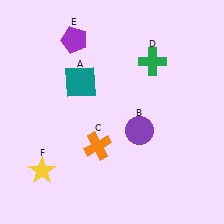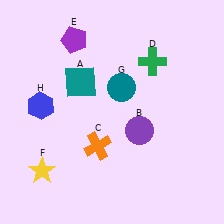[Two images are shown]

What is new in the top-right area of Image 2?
A teal circle (G) was added in the top-right area of Image 2.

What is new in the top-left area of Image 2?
A blue hexagon (H) was added in the top-left area of Image 2.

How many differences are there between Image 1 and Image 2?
There are 2 differences between the two images.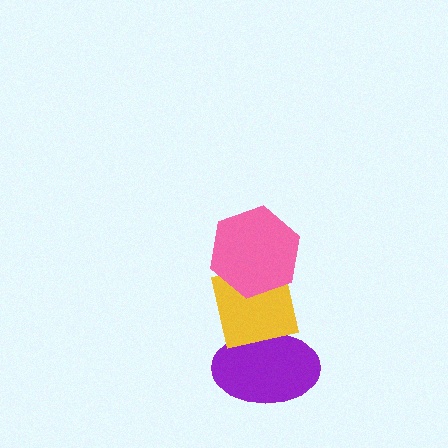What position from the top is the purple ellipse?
The purple ellipse is 3rd from the top.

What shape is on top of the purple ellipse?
The yellow square is on top of the purple ellipse.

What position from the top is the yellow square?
The yellow square is 2nd from the top.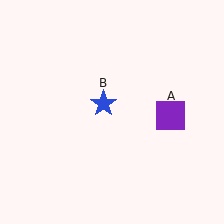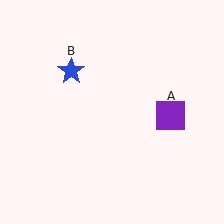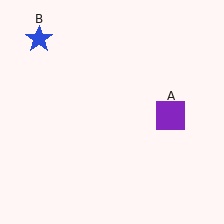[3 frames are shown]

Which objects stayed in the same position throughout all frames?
Purple square (object A) remained stationary.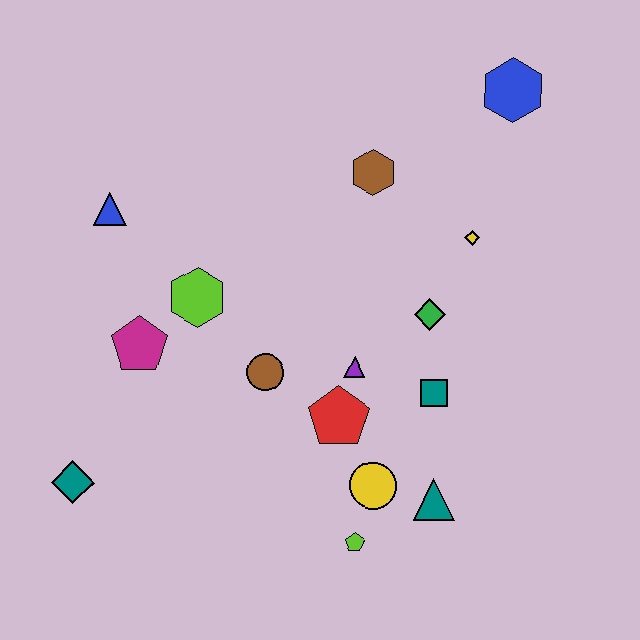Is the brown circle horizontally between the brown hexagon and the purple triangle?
No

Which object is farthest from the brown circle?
The blue hexagon is farthest from the brown circle.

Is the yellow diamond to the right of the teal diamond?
Yes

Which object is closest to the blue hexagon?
The yellow diamond is closest to the blue hexagon.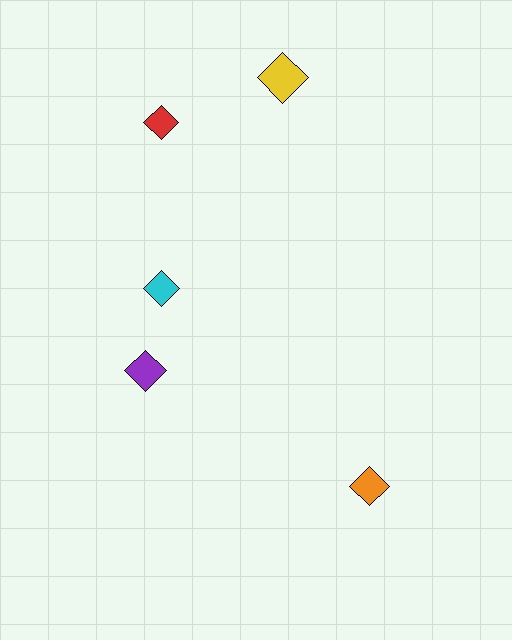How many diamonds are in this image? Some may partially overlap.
There are 5 diamonds.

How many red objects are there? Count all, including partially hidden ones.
There is 1 red object.